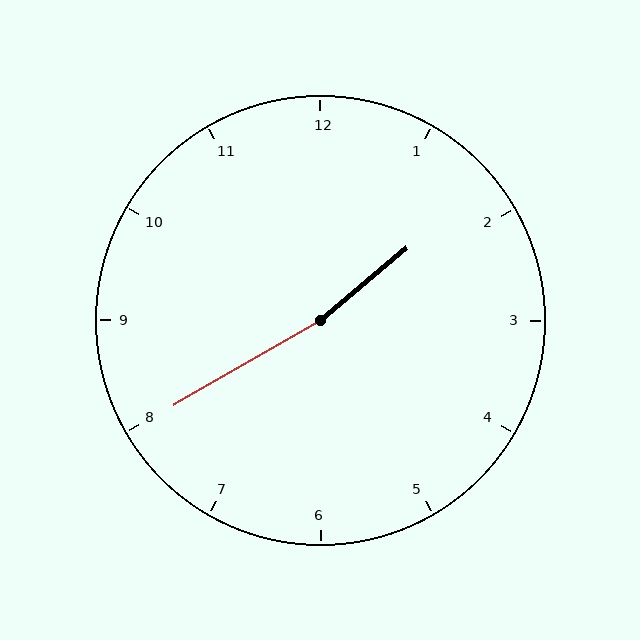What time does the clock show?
1:40.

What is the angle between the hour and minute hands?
Approximately 170 degrees.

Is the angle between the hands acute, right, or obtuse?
It is obtuse.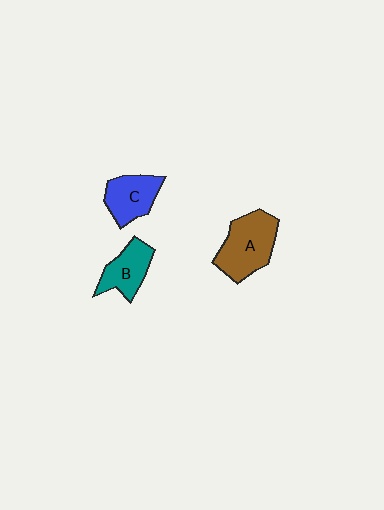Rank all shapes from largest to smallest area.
From largest to smallest: A (brown), C (blue), B (teal).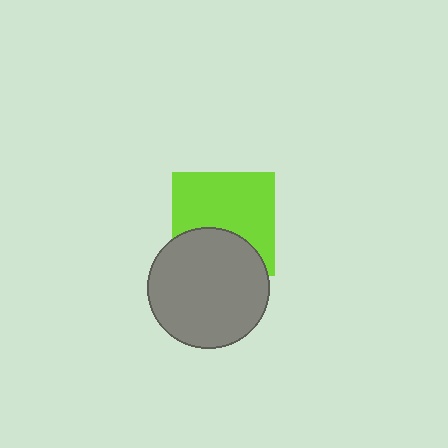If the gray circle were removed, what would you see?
You would see the complete lime square.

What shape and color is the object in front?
The object in front is a gray circle.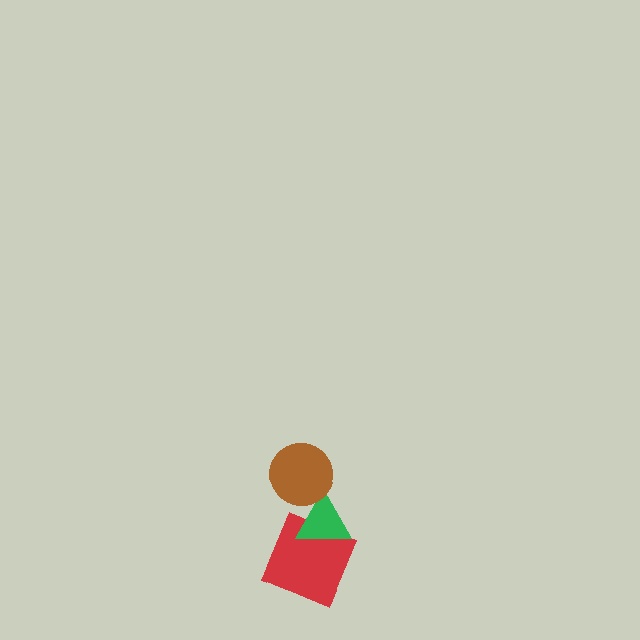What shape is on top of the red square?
The green triangle is on top of the red square.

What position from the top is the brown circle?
The brown circle is 1st from the top.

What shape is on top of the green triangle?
The brown circle is on top of the green triangle.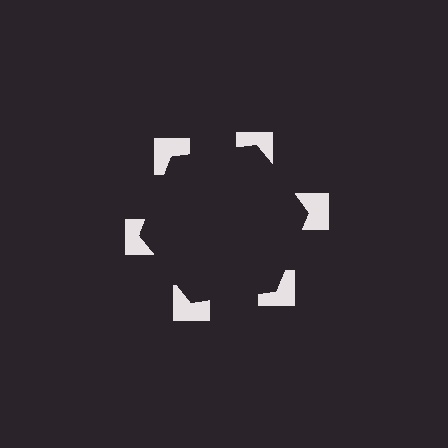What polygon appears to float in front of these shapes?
An illusory hexagon — its edges are inferred from the aligned wedge cuts in the notched squares, not physically drawn.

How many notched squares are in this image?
There are 6 — one at each vertex of the illusory hexagon.